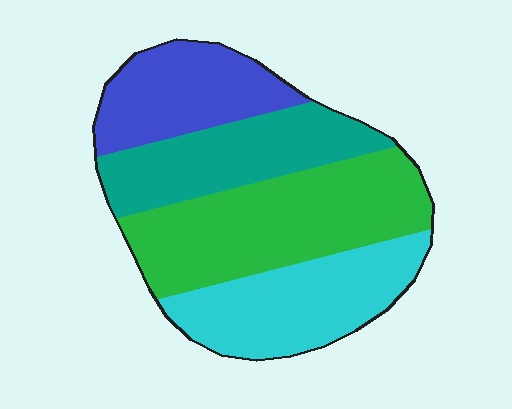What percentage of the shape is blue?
Blue covers roughly 20% of the shape.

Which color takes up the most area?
Green, at roughly 35%.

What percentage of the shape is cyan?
Cyan covers roughly 25% of the shape.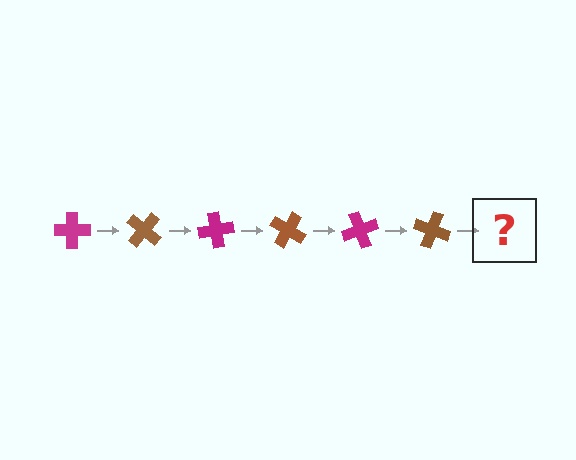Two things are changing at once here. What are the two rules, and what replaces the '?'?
The two rules are that it rotates 40 degrees each step and the color cycles through magenta and brown. The '?' should be a magenta cross, rotated 240 degrees from the start.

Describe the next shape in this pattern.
It should be a magenta cross, rotated 240 degrees from the start.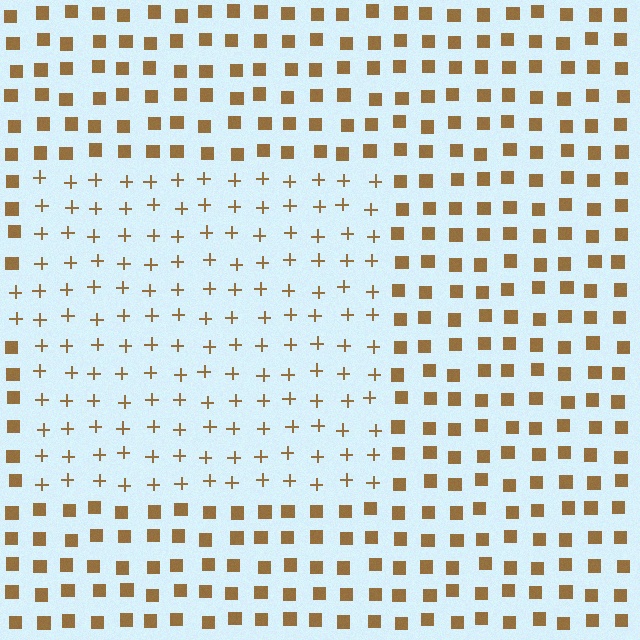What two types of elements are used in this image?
The image uses plus signs inside the rectangle region and squares outside it.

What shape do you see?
I see a rectangle.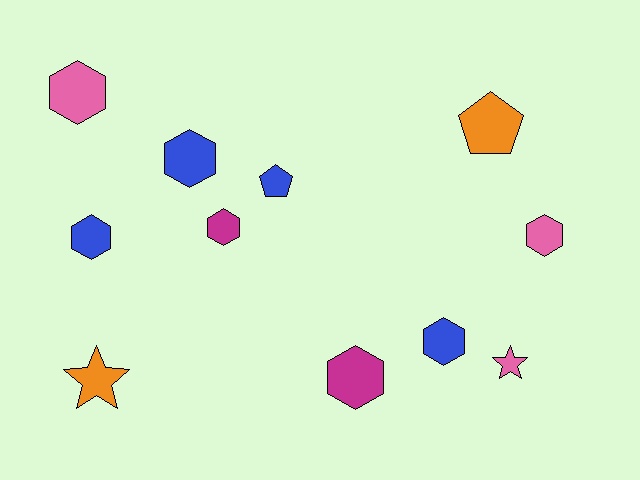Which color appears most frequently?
Blue, with 4 objects.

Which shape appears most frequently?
Hexagon, with 7 objects.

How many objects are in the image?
There are 11 objects.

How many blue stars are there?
There are no blue stars.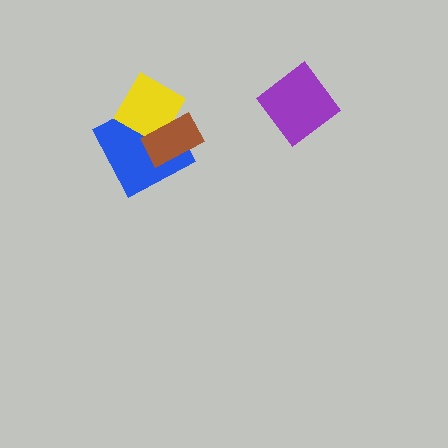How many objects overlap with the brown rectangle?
2 objects overlap with the brown rectangle.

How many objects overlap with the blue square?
2 objects overlap with the blue square.